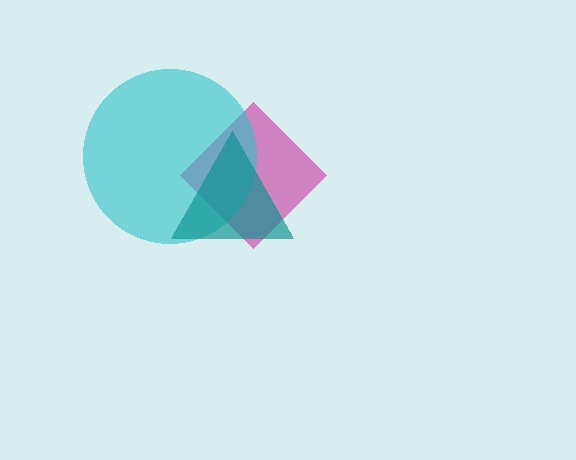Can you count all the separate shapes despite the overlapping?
Yes, there are 3 separate shapes.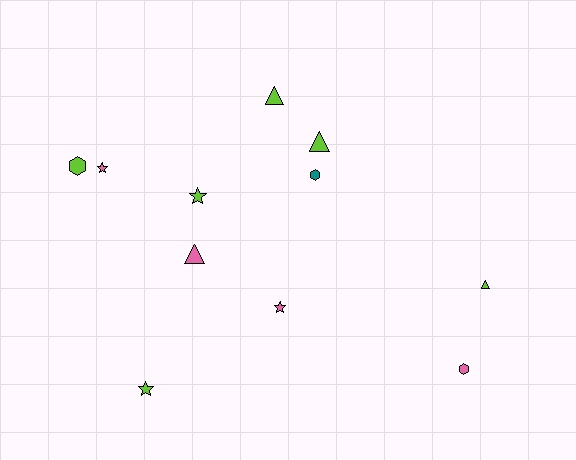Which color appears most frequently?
Lime, with 6 objects.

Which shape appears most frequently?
Star, with 4 objects.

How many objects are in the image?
There are 11 objects.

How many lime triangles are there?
There are 3 lime triangles.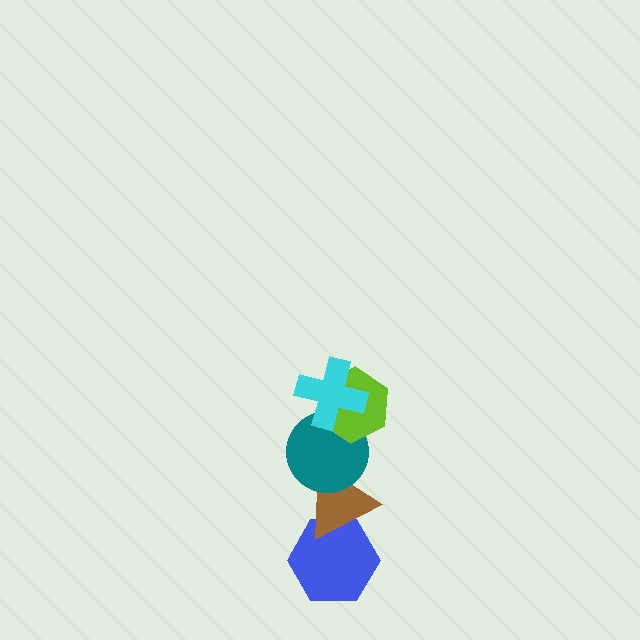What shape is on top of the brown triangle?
The teal circle is on top of the brown triangle.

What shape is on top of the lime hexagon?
The cyan cross is on top of the lime hexagon.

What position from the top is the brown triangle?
The brown triangle is 4th from the top.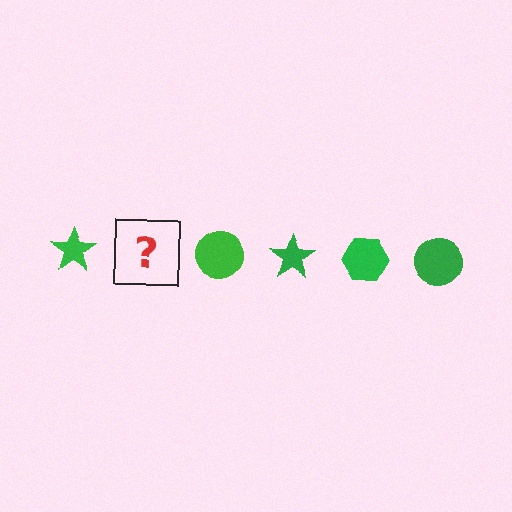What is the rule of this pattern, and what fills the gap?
The rule is that the pattern cycles through star, hexagon, circle shapes in green. The gap should be filled with a green hexagon.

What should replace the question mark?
The question mark should be replaced with a green hexagon.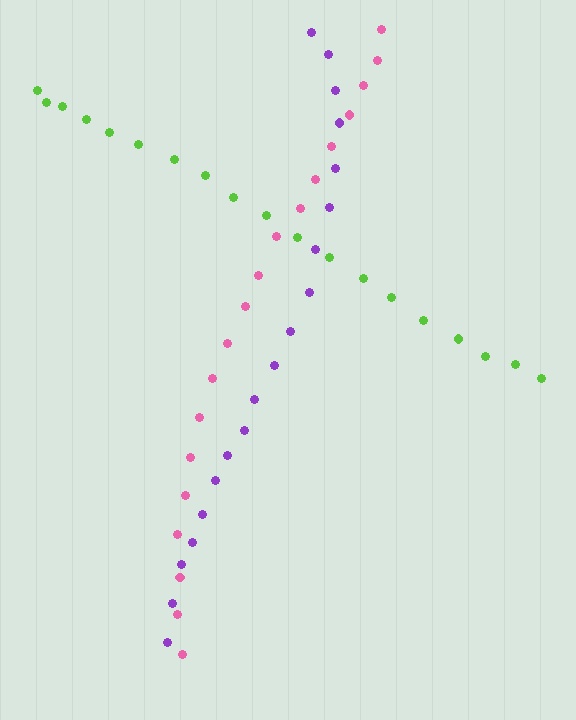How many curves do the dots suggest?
There are 3 distinct paths.